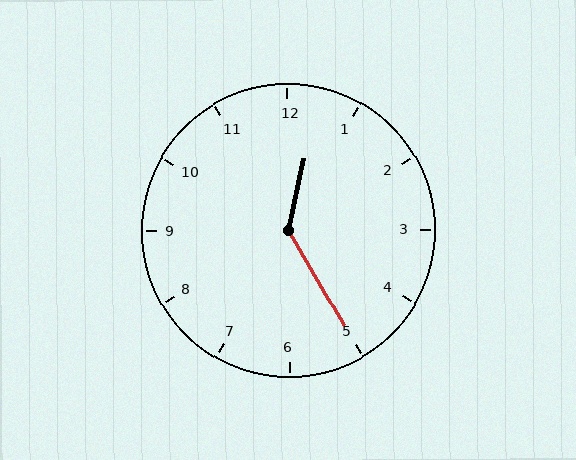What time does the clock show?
12:25.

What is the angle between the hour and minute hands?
Approximately 138 degrees.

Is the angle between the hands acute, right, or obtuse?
It is obtuse.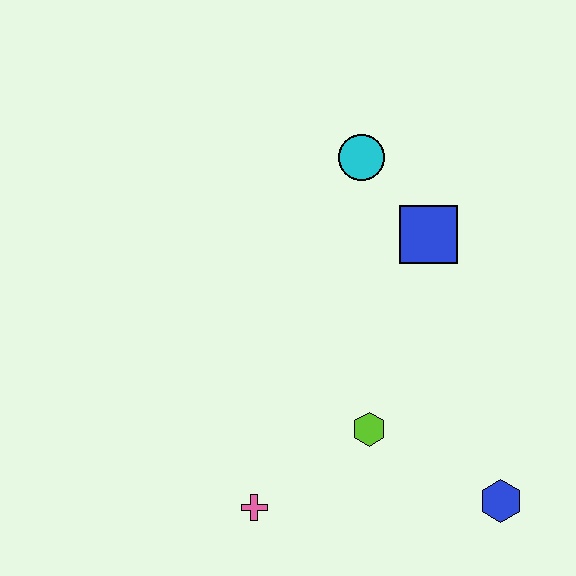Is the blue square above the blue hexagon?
Yes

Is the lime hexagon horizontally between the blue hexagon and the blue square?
No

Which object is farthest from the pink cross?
The cyan circle is farthest from the pink cross.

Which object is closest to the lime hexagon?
The pink cross is closest to the lime hexagon.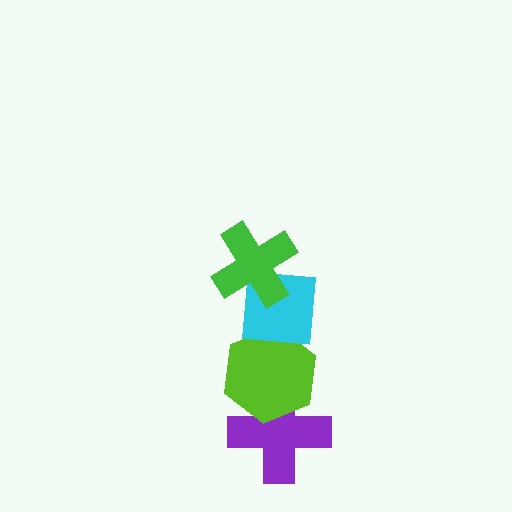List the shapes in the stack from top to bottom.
From top to bottom: the green cross, the cyan square, the lime hexagon, the purple cross.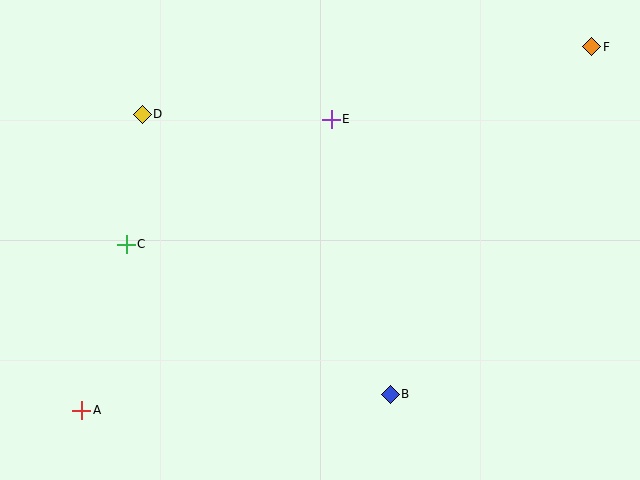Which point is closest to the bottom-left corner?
Point A is closest to the bottom-left corner.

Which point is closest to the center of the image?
Point E at (331, 119) is closest to the center.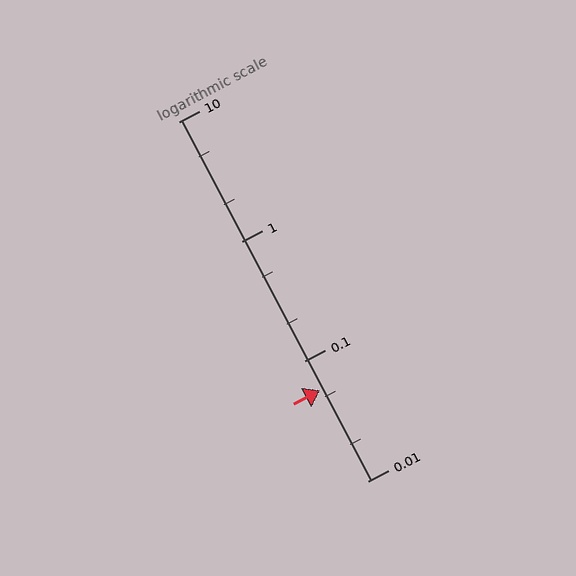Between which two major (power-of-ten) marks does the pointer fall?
The pointer is between 0.01 and 0.1.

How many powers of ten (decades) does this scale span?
The scale spans 3 decades, from 0.01 to 10.